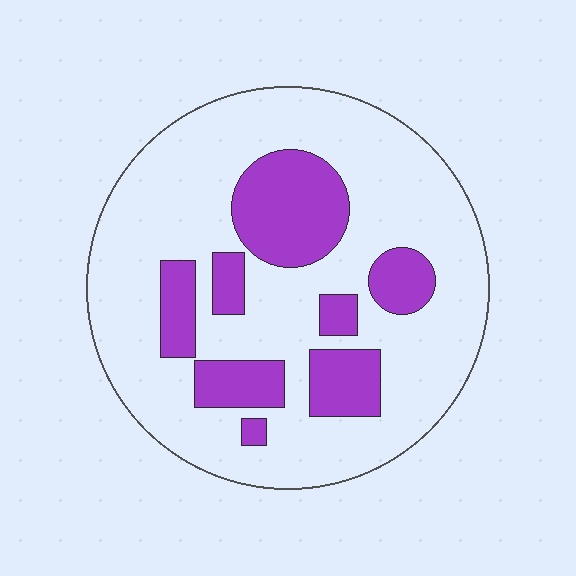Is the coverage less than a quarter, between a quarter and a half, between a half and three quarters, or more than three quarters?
Less than a quarter.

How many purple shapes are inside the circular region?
8.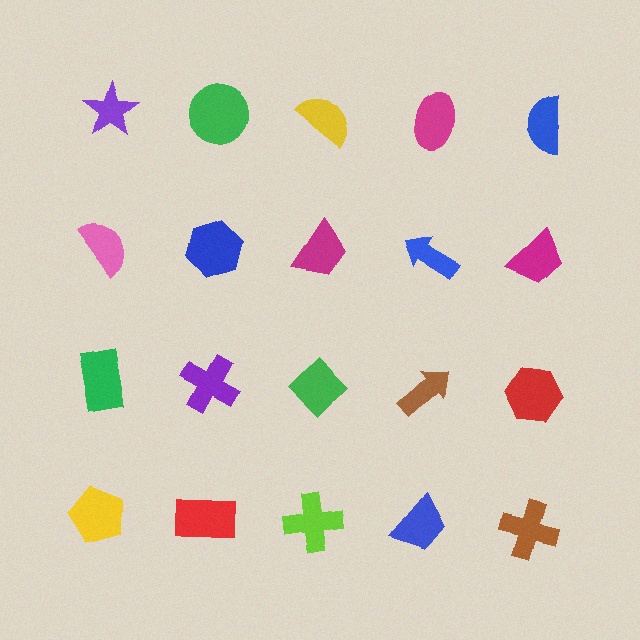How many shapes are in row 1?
5 shapes.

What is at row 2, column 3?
A magenta trapezoid.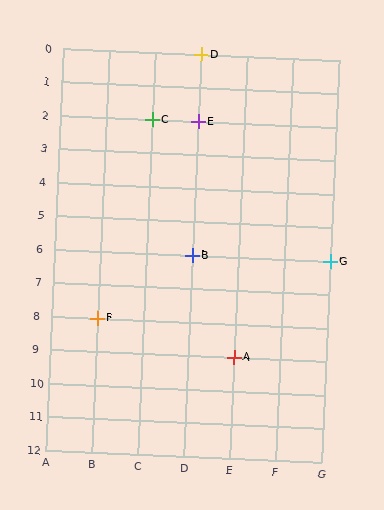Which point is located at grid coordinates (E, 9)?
Point A is at (E, 9).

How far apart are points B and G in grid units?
Points B and G are 3 columns apart.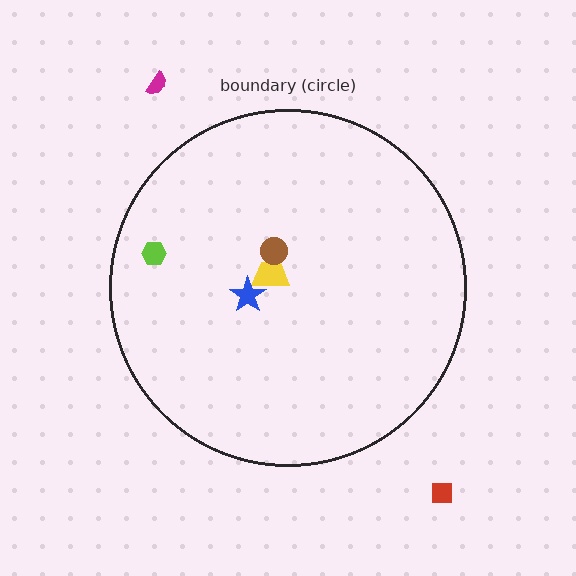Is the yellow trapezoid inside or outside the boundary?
Inside.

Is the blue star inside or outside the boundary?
Inside.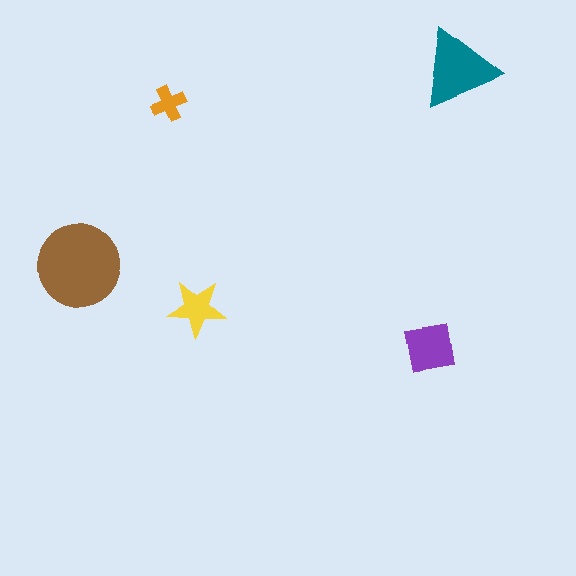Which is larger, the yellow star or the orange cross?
The yellow star.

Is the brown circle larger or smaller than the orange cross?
Larger.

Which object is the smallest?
The orange cross.